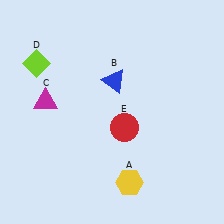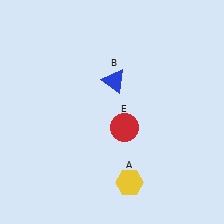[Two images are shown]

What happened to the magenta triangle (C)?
The magenta triangle (C) was removed in Image 2. It was in the top-left area of Image 1.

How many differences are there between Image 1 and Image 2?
There are 2 differences between the two images.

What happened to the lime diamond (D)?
The lime diamond (D) was removed in Image 2. It was in the top-left area of Image 1.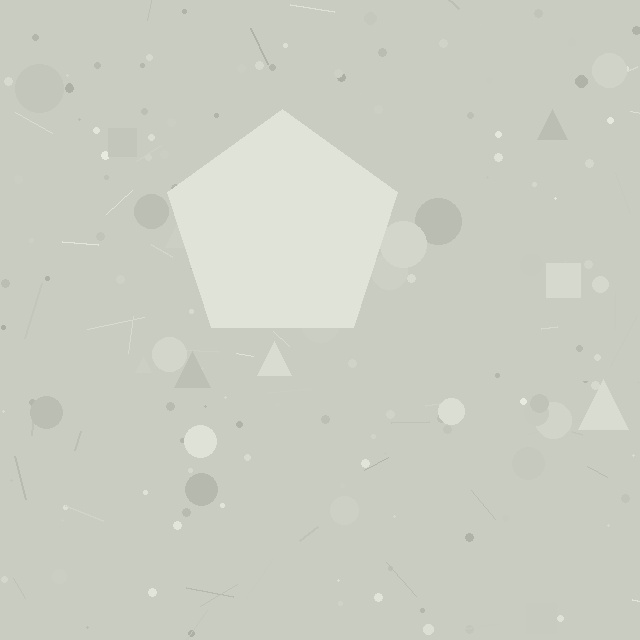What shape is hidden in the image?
A pentagon is hidden in the image.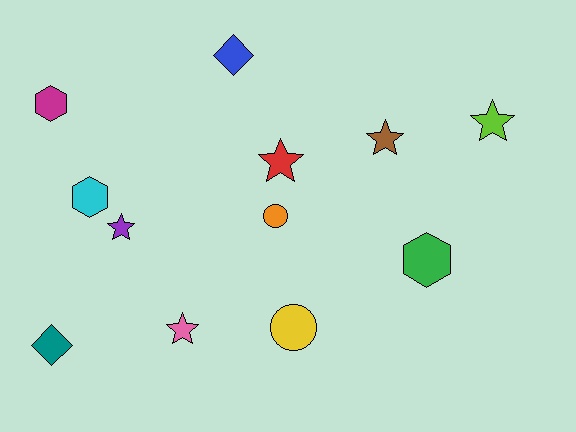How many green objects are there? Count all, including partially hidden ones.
There is 1 green object.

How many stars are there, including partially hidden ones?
There are 5 stars.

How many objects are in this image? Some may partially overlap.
There are 12 objects.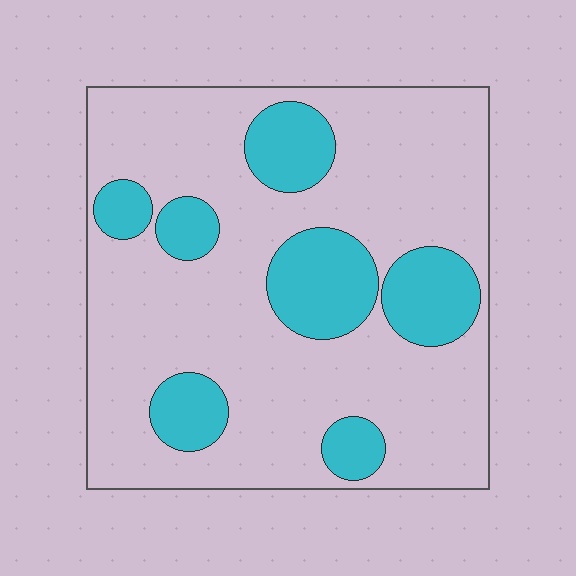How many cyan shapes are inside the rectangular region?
7.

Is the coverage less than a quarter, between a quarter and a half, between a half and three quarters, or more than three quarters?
Less than a quarter.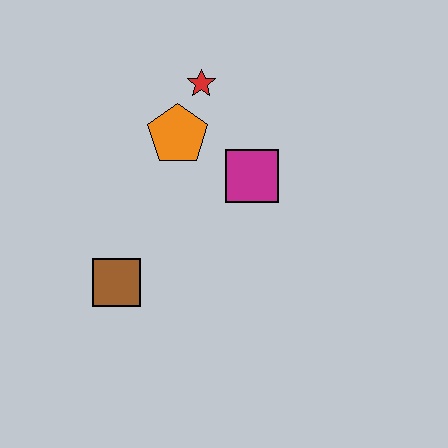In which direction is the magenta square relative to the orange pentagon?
The magenta square is to the right of the orange pentagon.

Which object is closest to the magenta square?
The orange pentagon is closest to the magenta square.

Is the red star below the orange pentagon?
No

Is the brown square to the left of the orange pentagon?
Yes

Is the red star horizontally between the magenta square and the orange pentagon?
Yes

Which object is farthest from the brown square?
The red star is farthest from the brown square.